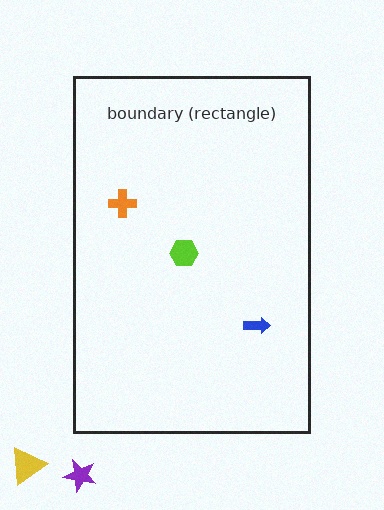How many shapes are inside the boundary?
3 inside, 2 outside.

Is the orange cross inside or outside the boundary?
Inside.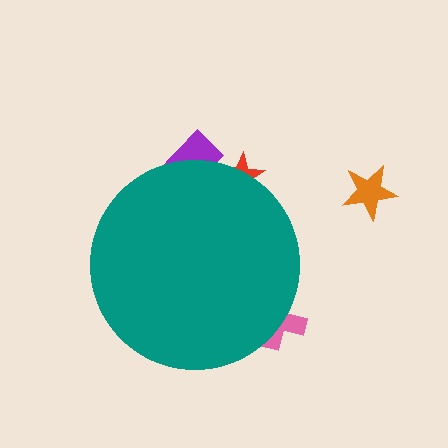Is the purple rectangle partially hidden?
Yes, the purple rectangle is partially hidden behind the teal circle.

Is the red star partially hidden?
Yes, the red star is partially hidden behind the teal circle.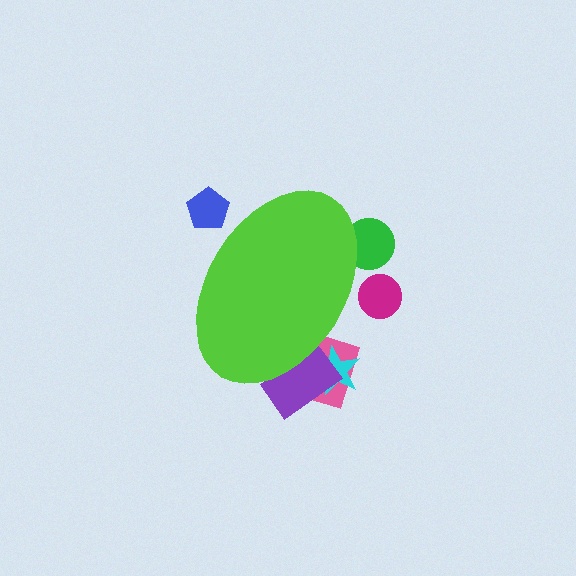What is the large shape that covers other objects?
A lime ellipse.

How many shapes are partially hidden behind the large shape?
6 shapes are partially hidden.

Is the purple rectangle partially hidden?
Yes, the purple rectangle is partially hidden behind the lime ellipse.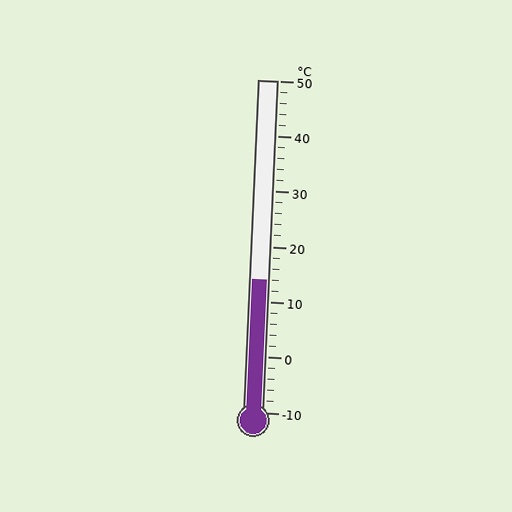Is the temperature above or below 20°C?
The temperature is below 20°C.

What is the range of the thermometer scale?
The thermometer scale ranges from -10°C to 50°C.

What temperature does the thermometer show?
The thermometer shows approximately 14°C.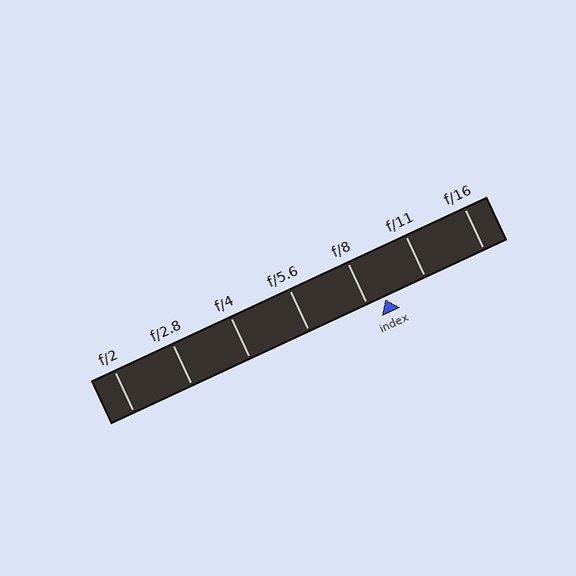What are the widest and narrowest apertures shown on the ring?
The widest aperture shown is f/2 and the narrowest is f/16.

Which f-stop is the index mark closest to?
The index mark is closest to f/8.